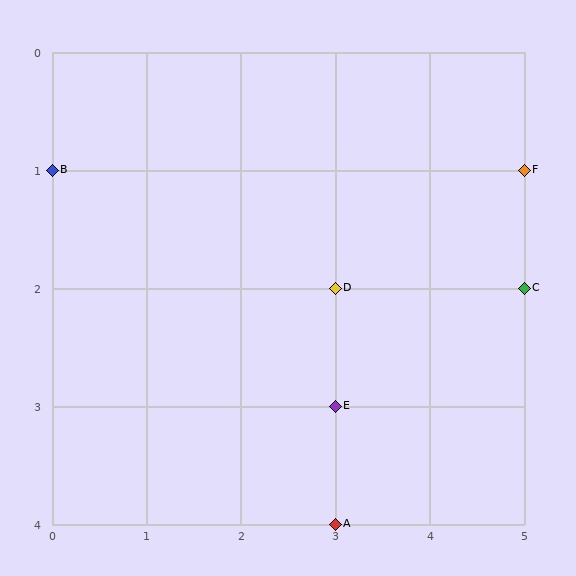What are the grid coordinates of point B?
Point B is at grid coordinates (0, 1).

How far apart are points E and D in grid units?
Points E and D are 1 row apart.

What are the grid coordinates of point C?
Point C is at grid coordinates (5, 2).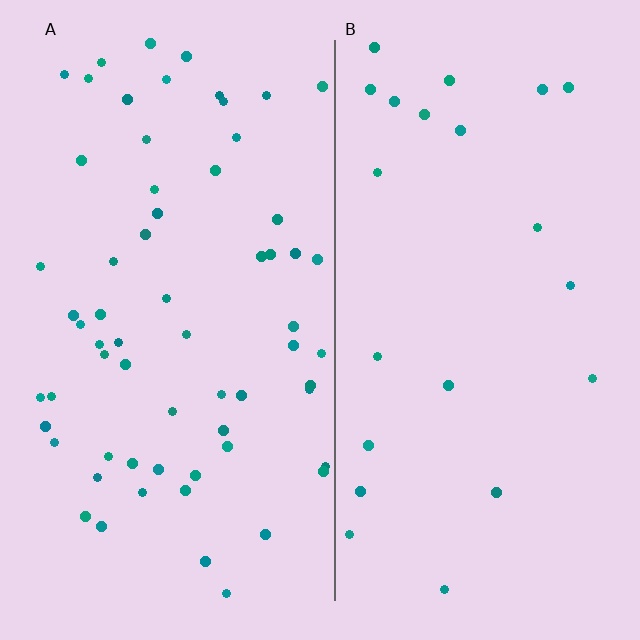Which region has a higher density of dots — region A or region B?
A (the left).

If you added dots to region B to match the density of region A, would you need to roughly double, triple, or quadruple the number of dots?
Approximately triple.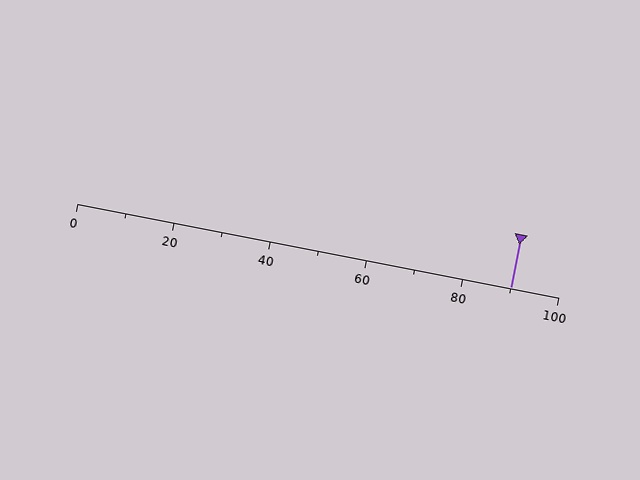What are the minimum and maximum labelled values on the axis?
The axis runs from 0 to 100.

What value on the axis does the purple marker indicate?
The marker indicates approximately 90.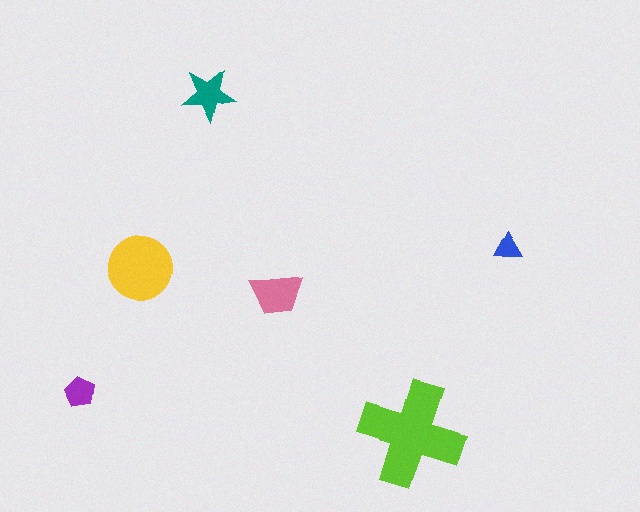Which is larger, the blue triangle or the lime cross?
The lime cross.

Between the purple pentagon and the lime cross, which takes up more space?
The lime cross.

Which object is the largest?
The lime cross.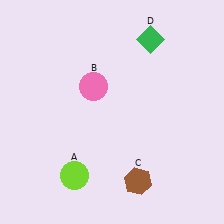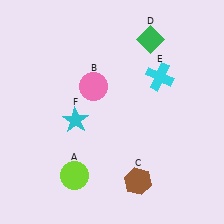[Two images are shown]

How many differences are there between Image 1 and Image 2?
There are 2 differences between the two images.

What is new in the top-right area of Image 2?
A cyan cross (E) was added in the top-right area of Image 2.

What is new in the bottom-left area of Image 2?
A cyan star (F) was added in the bottom-left area of Image 2.